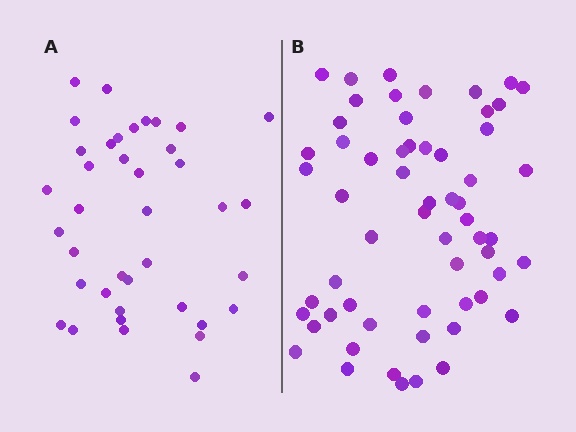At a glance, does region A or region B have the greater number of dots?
Region B (the right region) has more dots.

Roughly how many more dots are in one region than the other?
Region B has approximately 20 more dots than region A.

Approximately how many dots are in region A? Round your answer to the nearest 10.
About 40 dots. (The exact count is 39, which rounds to 40.)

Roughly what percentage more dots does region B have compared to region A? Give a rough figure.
About 50% more.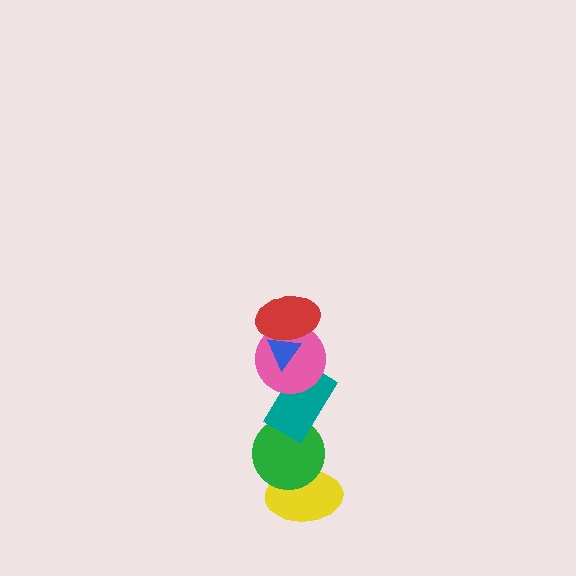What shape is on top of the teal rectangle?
The pink circle is on top of the teal rectangle.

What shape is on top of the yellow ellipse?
The green circle is on top of the yellow ellipse.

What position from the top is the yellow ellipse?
The yellow ellipse is 6th from the top.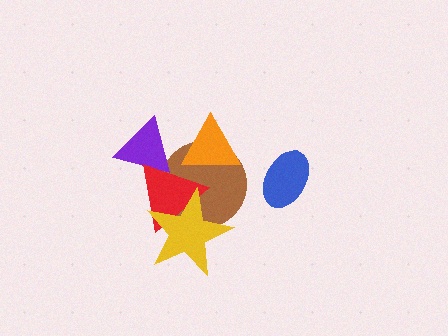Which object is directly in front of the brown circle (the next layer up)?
The orange triangle is directly in front of the brown circle.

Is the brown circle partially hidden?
Yes, it is partially covered by another shape.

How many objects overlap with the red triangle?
4 objects overlap with the red triangle.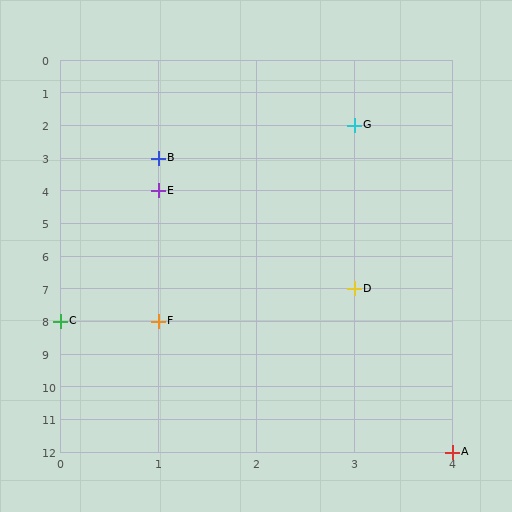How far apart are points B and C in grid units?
Points B and C are 1 column and 5 rows apart (about 5.1 grid units diagonally).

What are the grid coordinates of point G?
Point G is at grid coordinates (3, 2).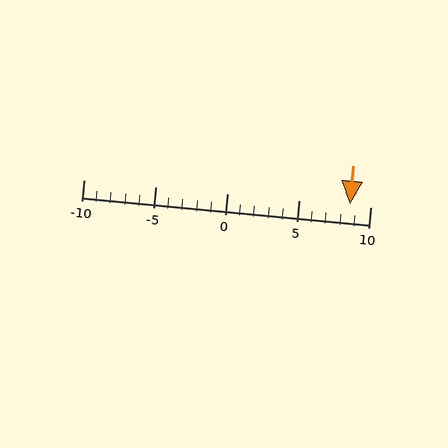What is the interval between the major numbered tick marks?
The major tick marks are spaced 5 units apart.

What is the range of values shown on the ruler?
The ruler shows values from -10 to 10.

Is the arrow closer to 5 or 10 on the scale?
The arrow is closer to 10.